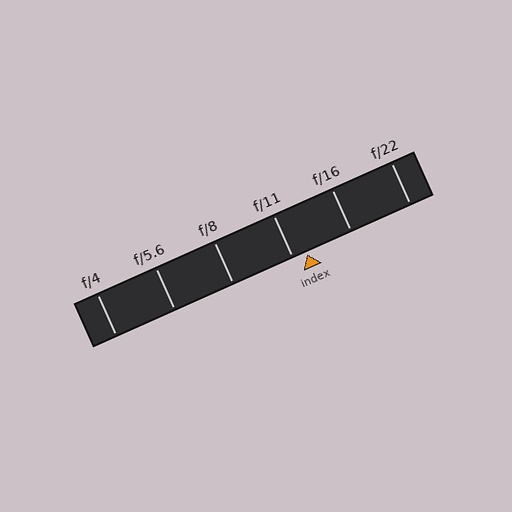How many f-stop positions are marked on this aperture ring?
There are 6 f-stop positions marked.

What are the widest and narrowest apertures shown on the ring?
The widest aperture shown is f/4 and the narrowest is f/22.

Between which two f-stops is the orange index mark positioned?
The index mark is between f/11 and f/16.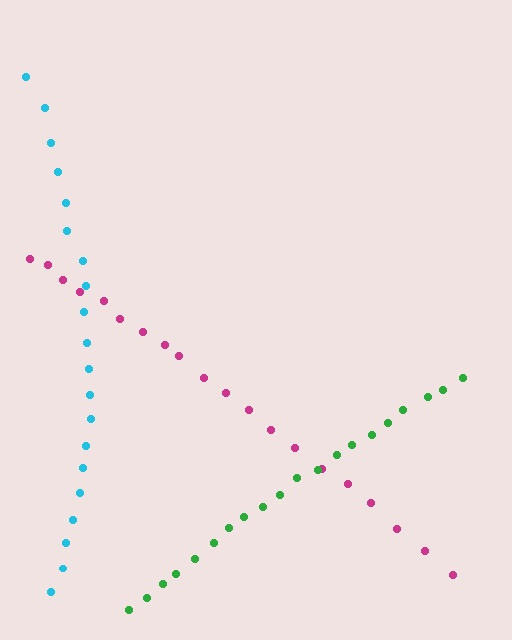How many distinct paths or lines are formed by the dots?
There are 3 distinct paths.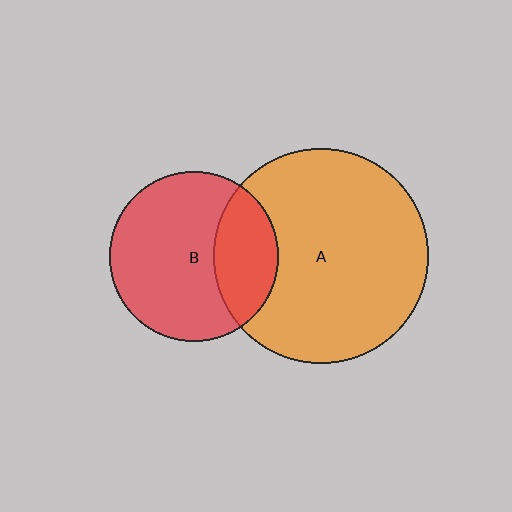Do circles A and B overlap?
Yes.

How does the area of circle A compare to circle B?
Approximately 1.6 times.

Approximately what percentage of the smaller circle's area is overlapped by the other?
Approximately 30%.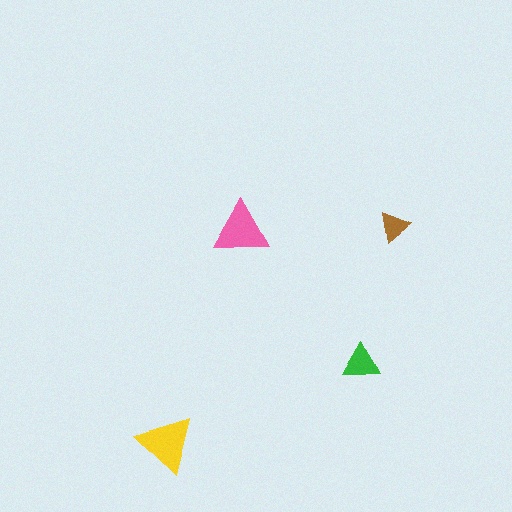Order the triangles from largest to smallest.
the yellow one, the pink one, the green one, the brown one.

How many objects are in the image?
There are 4 objects in the image.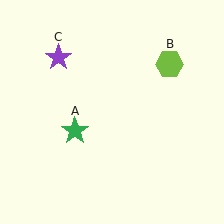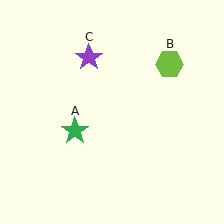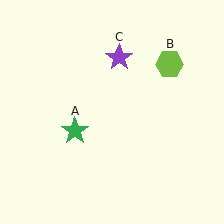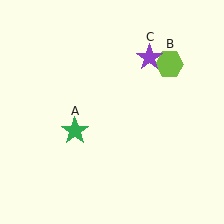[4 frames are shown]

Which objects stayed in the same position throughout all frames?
Green star (object A) and lime hexagon (object B) remained stationary.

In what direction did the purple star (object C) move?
The purple star (object C) moved right.